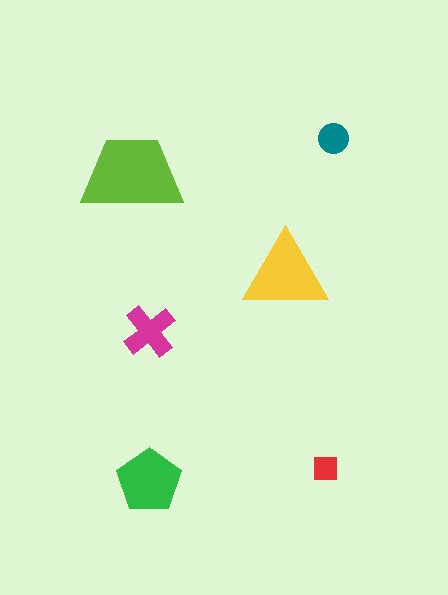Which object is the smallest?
The red square.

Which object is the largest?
The lime trapezoid.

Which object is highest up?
The teal circle is topmost.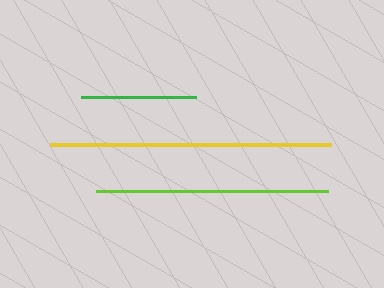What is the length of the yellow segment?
The yellow segment is approximately 280 pixels long.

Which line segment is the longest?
The yellow line is the longest at approximately 280 pixels.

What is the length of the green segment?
The green segment is approximately 115 pixels long.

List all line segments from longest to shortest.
From longest to shortest: yellow, lime, green.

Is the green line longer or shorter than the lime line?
The lime line is longer than the green line.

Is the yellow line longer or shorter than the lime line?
The yellow line is longer than the lime line.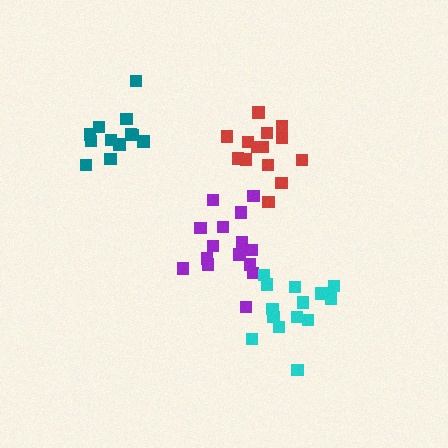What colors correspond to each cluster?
The clusters are colored: teal, purple, red, cyan.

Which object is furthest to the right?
The cyan cluster is rightmost.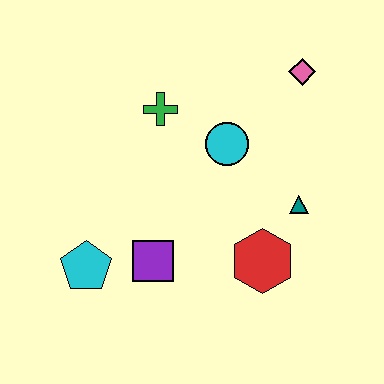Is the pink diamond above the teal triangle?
Yes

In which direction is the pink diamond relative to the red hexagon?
The pink diamond is above the red hexagon.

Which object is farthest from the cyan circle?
The cyan pentagon is farthest from the cyan circle.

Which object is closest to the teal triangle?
The red hexagon is closest to the teal triangle.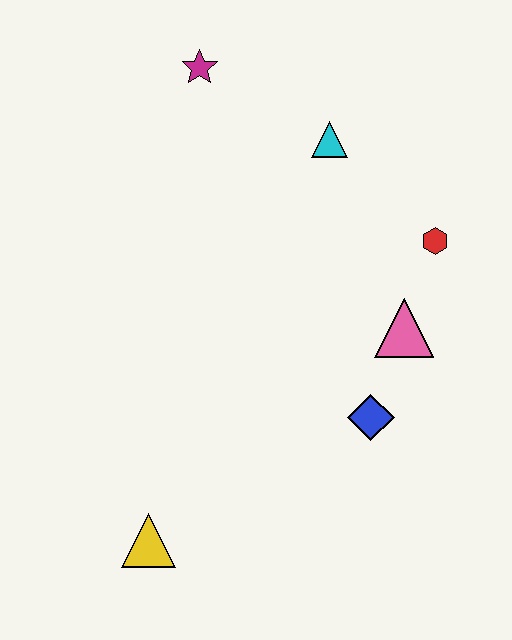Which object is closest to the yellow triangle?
The blue diamond is closest to the yellow triangle.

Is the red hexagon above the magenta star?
No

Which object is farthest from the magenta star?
The yellow triangle is farthest from the magenta star.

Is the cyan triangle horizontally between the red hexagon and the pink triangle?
No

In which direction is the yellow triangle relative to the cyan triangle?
The yellow triangle is below the cyan triangle.